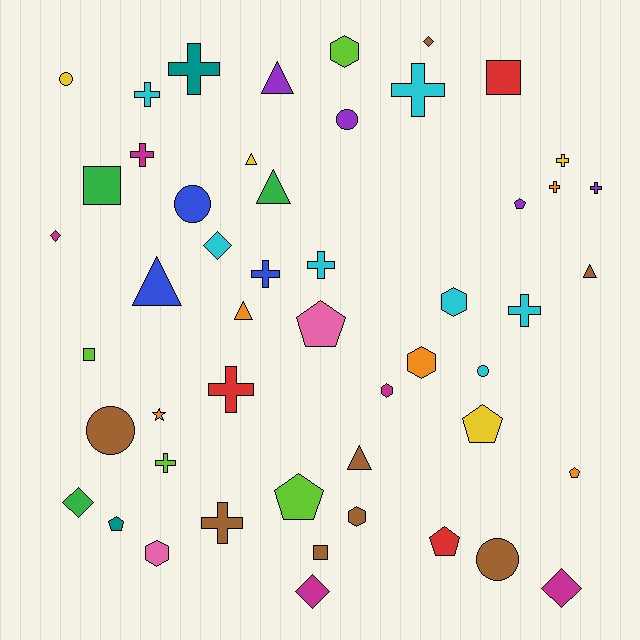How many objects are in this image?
There are 50 objects.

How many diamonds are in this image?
There are 6 diamonds.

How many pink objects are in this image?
There are 2 pink objects.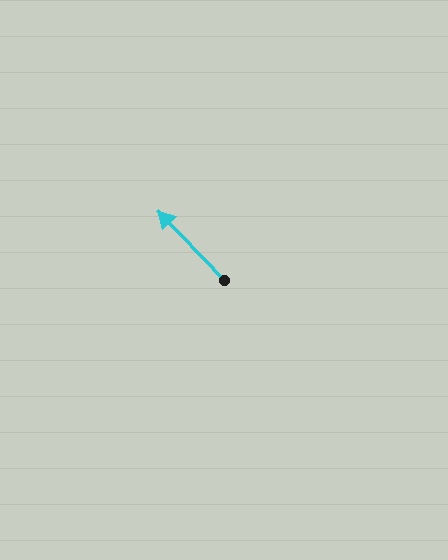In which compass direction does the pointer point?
Northwest.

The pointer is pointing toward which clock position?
Roughly 11 o'clock.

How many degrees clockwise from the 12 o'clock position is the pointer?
Approximately 316 degrees.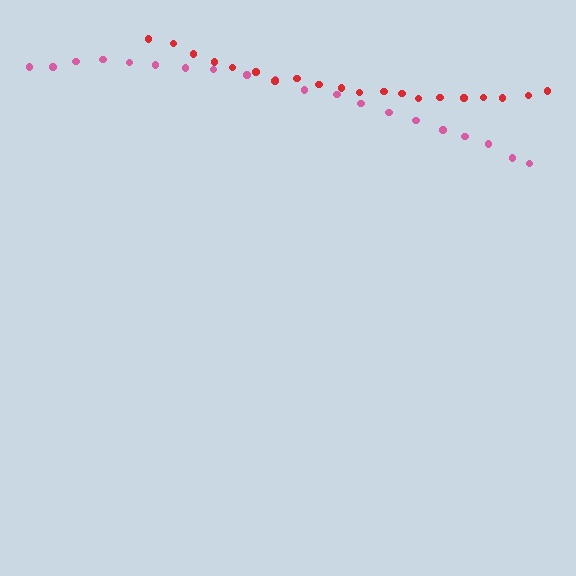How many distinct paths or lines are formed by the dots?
There are 2 distinct paths.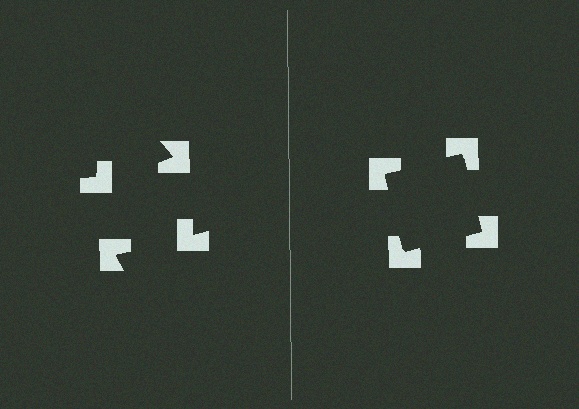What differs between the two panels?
The notched squares are positioned identically on both sides; only the wedge orientations differ. On the right they align to a square; on the left they are misaligned.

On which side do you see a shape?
An illusory square appears on the right side. On the left side the wedge cuts are rotated, so no coherent shape forms.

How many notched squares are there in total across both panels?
8 — 4 on each side.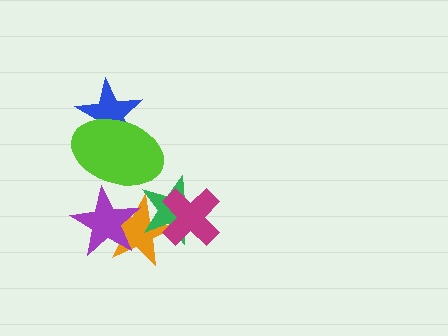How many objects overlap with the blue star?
1 object overlaps with the blue star.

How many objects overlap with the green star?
2 objects overlap with the green star.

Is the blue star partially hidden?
Yes, it is partially covered by another shape.